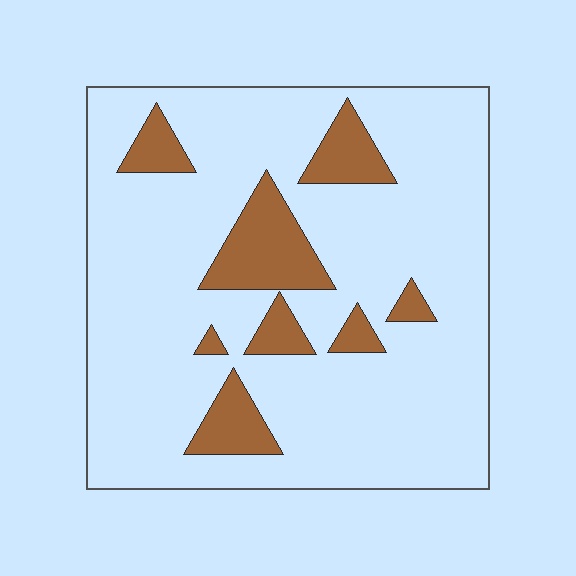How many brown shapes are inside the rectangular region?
8.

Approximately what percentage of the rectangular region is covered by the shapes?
Approximately 15%.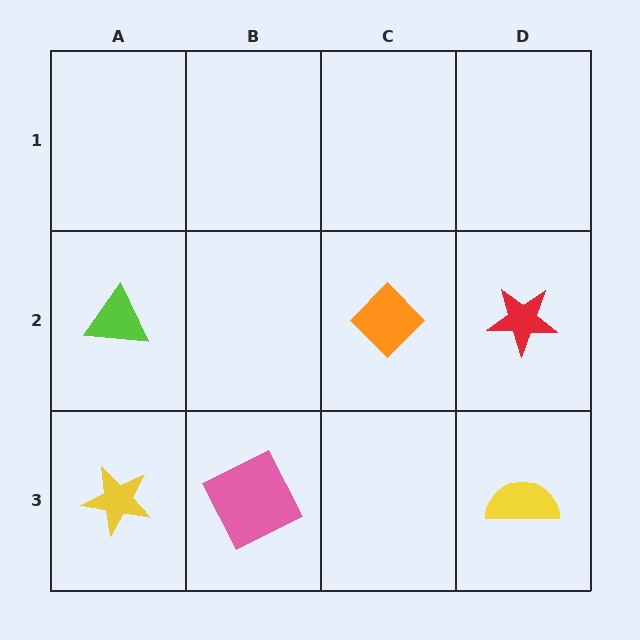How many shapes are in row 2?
3 shapes.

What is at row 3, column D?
A yellow semicircle.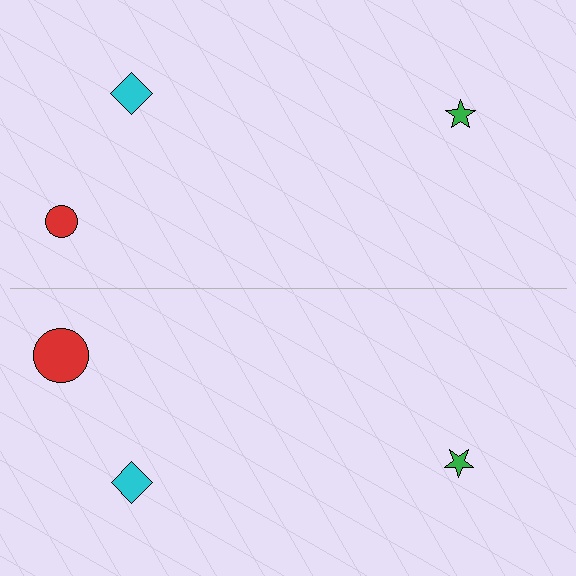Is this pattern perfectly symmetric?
No, the pattern is not perfectly symmetric. The red circle on the bottom side has a different size than its mirror counterpart.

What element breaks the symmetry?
The red circle on the bottom side has a different size than its mirror counterpart.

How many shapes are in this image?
There are 6 shapes in this image.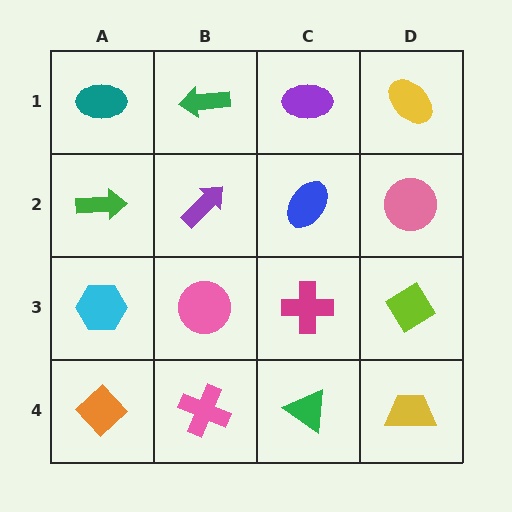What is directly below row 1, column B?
A purple arrow.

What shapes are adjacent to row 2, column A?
A teal ellipse (row 1, column A), a cyan hexagon (row 3, column A), a purple arrow (row 2, column B).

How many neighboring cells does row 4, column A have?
2.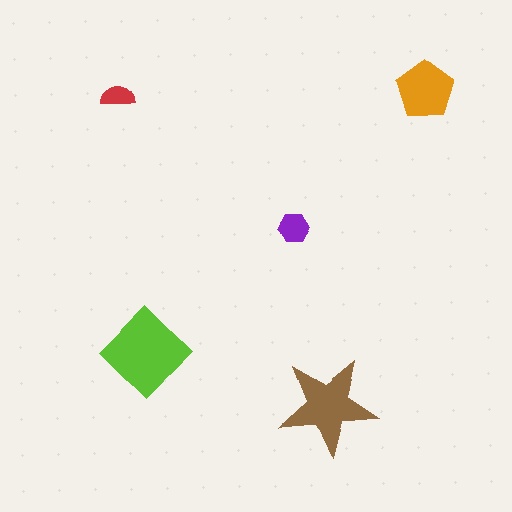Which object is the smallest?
The red semicircle.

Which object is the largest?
The lime diamond.